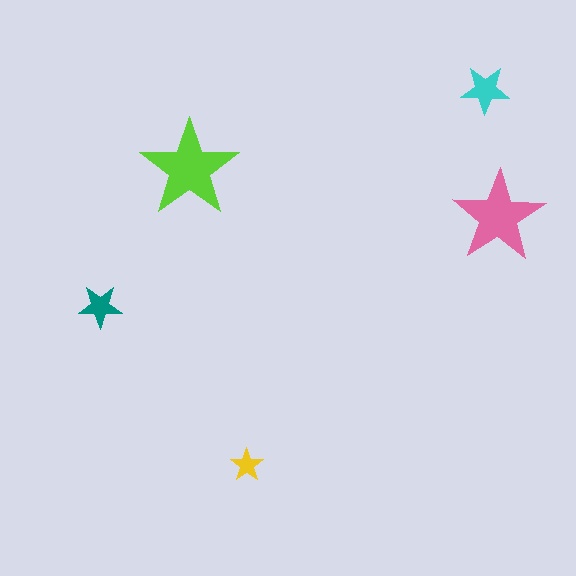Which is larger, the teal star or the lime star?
The lime one.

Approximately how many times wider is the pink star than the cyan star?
About 2 times wider.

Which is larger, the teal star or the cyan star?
The cyan one.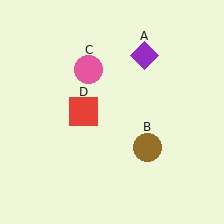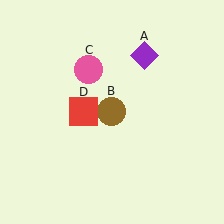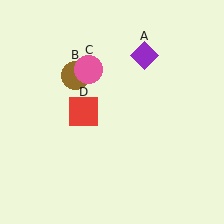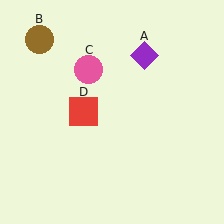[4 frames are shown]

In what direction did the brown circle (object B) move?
The brown circle (object B) moved up and to the left.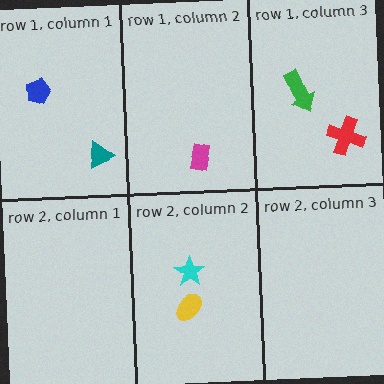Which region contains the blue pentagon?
The row 1, column 1 region.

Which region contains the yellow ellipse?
The row 2, column 2 region.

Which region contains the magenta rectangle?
The row 1, column 2 region.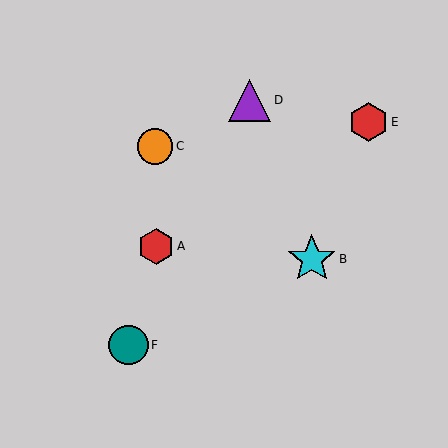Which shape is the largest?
The cyan star (labeled B) is the largest.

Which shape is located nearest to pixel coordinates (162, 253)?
The red hexagon (labeled A) at (156, 246) is nearest to that location.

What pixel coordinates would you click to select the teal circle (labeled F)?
Click at (129, 345) to select the teal circle F.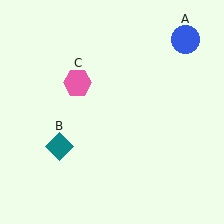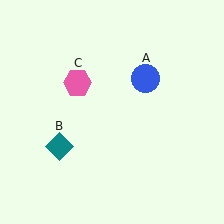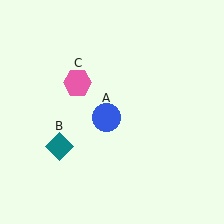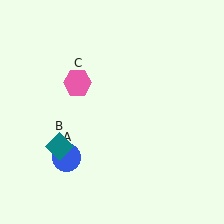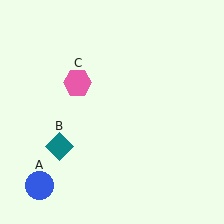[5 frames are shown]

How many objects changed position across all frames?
1 object changed position: blue circle (object A).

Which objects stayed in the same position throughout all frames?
Teal diamond (object B) and pink hexagon (object C) remained stationary.